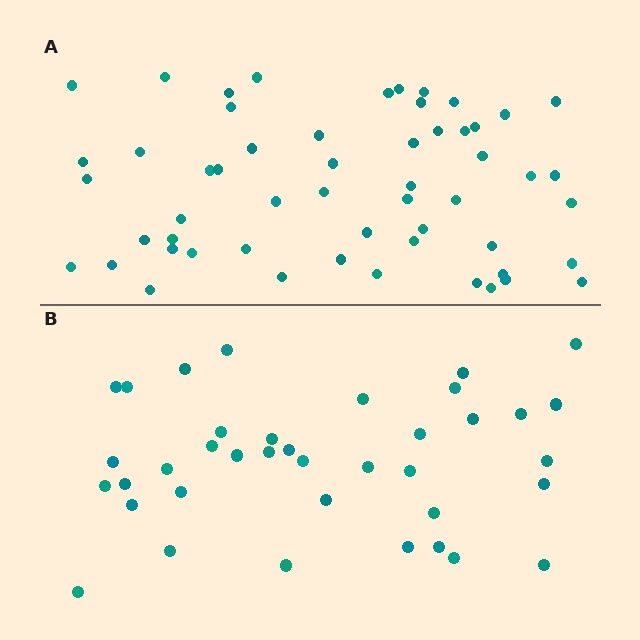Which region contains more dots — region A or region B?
Region A (the top region) has more dots.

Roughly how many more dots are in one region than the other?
Region A has approximately 15 more dots than region B.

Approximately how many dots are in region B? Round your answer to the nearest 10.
About 40 dots. (The exact count is 38, which rounds to 40.)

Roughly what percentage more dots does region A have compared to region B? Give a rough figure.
About 45% more.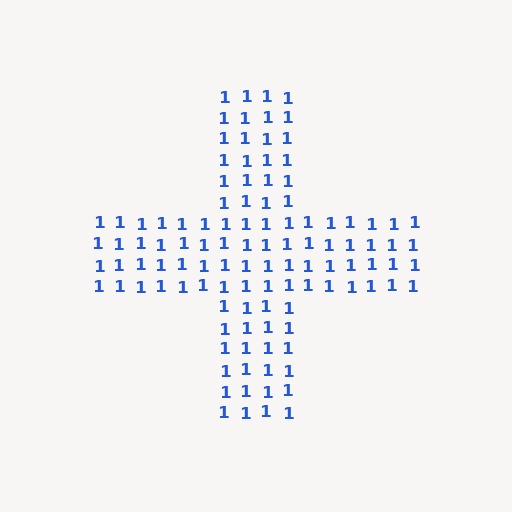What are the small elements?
The small elements are digit 1's.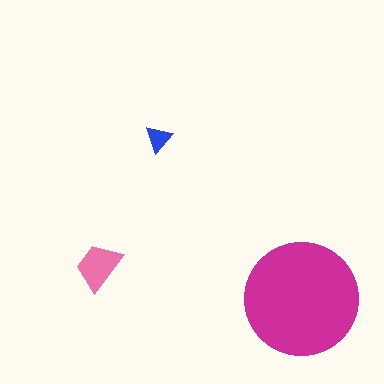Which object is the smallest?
The blue triangle.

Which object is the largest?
The magenta circle.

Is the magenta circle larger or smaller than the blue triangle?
Larger.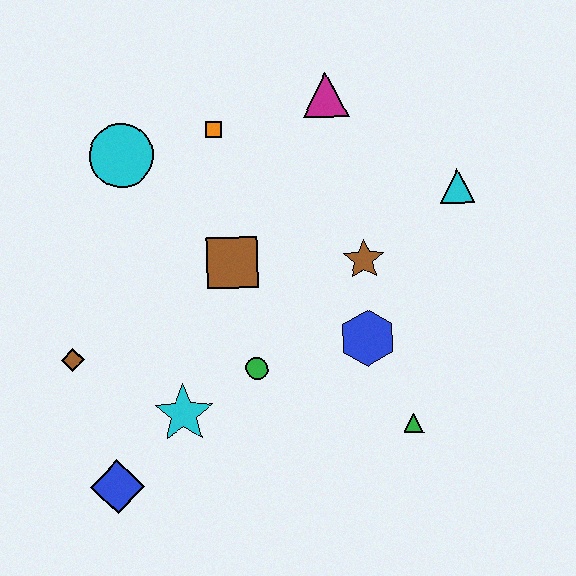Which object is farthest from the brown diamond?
The cyan triangle is farthest from the brown diamond.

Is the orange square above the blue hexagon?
Yes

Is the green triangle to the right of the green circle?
Yes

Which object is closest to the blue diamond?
The cyan star is closest to the blue diamond.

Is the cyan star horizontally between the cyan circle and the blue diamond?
No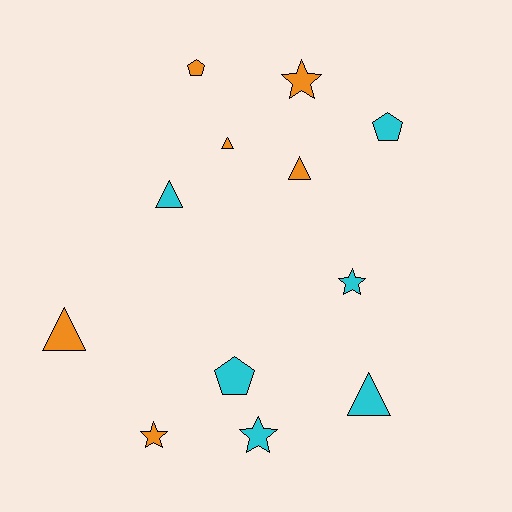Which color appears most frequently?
Cyan, with 6 objects.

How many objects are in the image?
There are 12 objects.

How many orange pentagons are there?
There is 1 orange pentagon.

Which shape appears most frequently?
Triangle, with 5 objects.